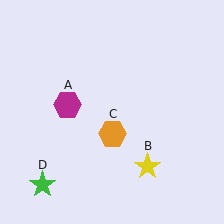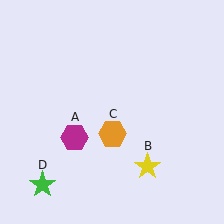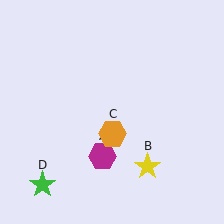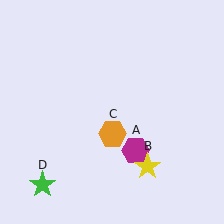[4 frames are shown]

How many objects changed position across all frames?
1 object changed position: magenta hexagon (object A).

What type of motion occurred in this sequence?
The magenta hexagon (object A) rotated counterclockwise around the center of the scene.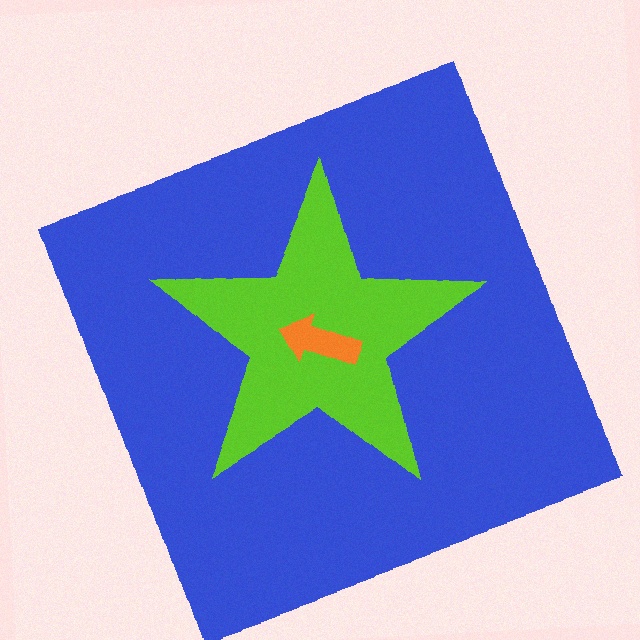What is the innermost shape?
The orange arrow.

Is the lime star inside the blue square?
Yes.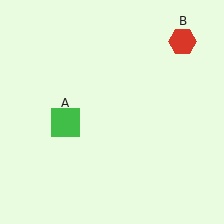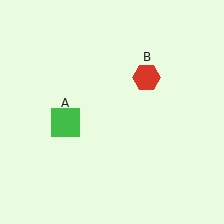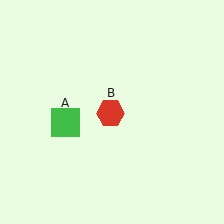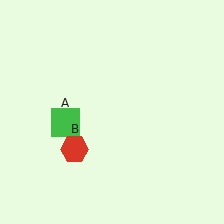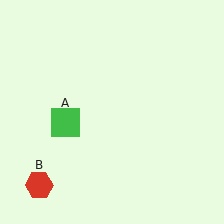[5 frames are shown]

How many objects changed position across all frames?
1 object changed position: red hexagon (object B).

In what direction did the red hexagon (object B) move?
The red hexagon (object B) moved down and to the left.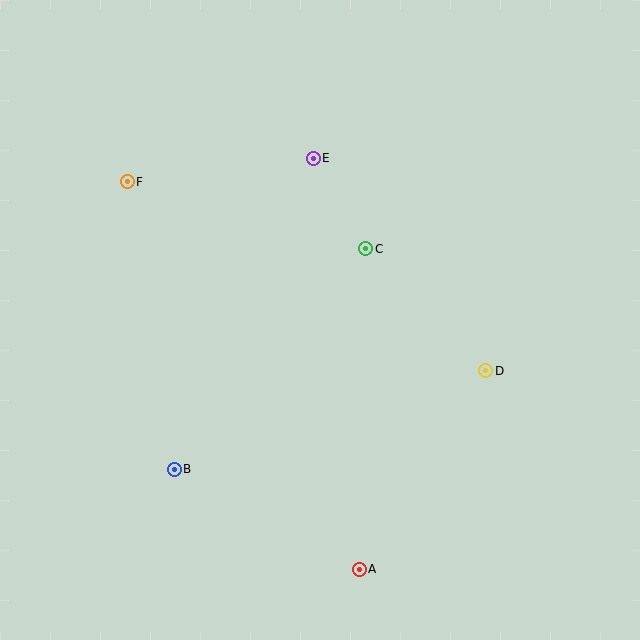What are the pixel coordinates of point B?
Point B is at (174, 469).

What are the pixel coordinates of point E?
Point E is at (313, 158).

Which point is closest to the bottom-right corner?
Point A is closest to the bottom-right corner.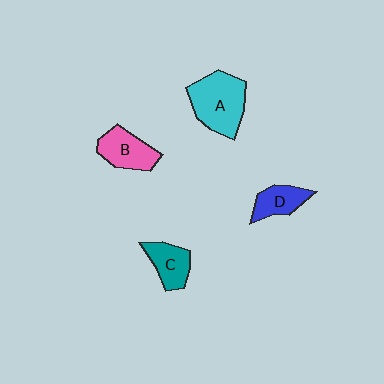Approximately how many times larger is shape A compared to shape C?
Approximately 1.8 times.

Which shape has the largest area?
Shape A (cyan).